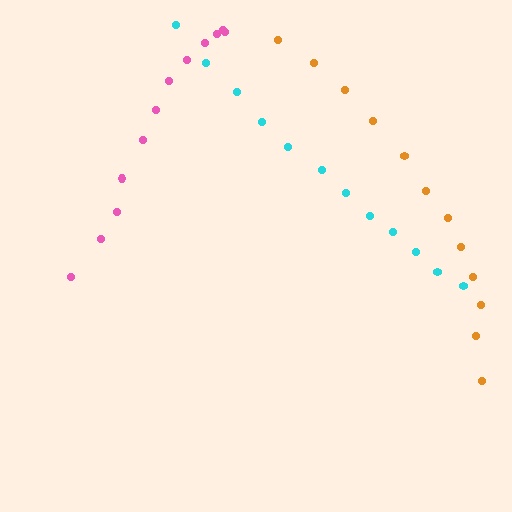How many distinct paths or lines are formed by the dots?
There are 3 distinct paths.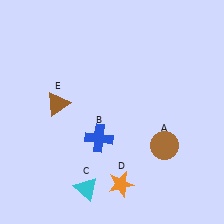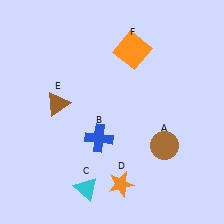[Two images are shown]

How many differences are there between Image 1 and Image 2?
There is 1 difference between the two images.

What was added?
An orange square (F) was added in Image 2.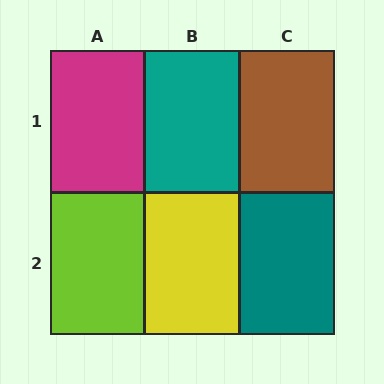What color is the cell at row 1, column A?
Magenta.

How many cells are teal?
2 cells are teal.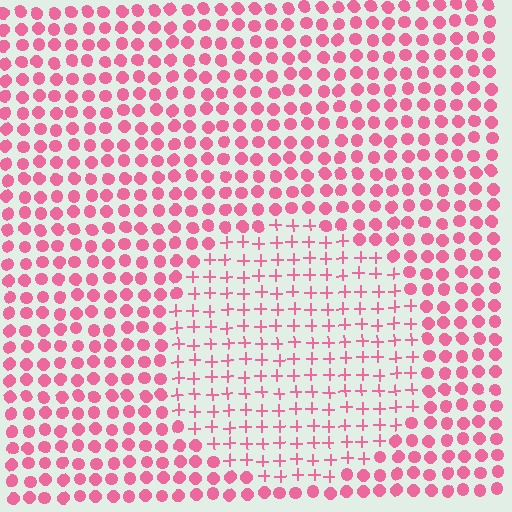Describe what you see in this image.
The image is filled with small pink elements arranged in a uniform grid. A circle-shaped region contains plus signs, while the surrounding area contains circles. The boundary is defined purely by the change in element shape.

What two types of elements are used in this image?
The image uses plus signs inside the circle region and circles outside it.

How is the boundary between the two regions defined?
The boundary is defined by a change in element shape: plus signs inside vs. circles outside. All elements share the same color and spacing.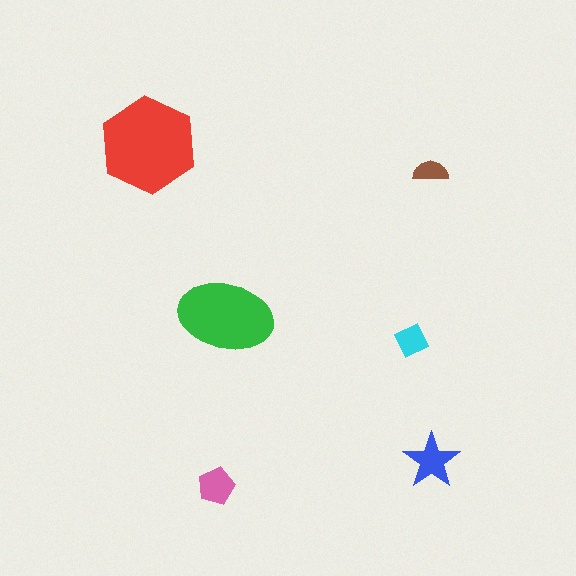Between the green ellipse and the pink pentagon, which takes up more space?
The green ellipse.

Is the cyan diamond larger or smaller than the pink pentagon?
Smaller.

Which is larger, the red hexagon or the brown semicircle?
The red hexagon.